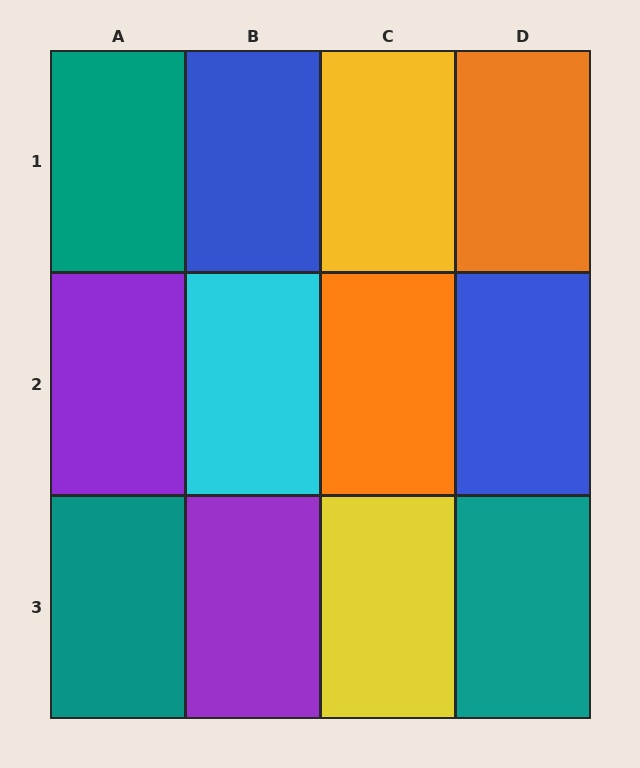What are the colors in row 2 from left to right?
Purple, cyan, orange, blue.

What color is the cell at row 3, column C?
Yellow.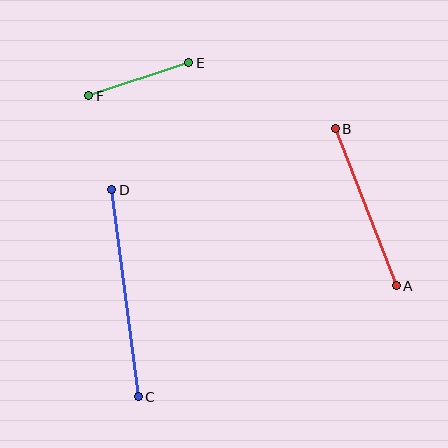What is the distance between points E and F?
The distance is approximately 106 pixels.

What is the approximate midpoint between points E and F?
The midpoint is at approximately (139, 79) pixels.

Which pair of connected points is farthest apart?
Points C and D are farthest apart.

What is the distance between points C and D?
The distance is approximately 208 pixels.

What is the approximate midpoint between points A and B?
The midpoint is at approximately (366, 207) pixels.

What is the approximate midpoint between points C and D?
The midpoint is at approximately (125, 293) pixels.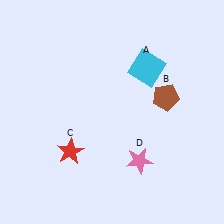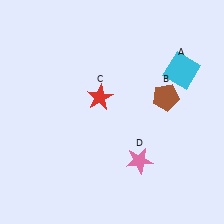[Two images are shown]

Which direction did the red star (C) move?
The red star (C) moved up.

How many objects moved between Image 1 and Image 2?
2 objects moved between the two images.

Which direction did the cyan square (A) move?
The cyan square (A) moved right.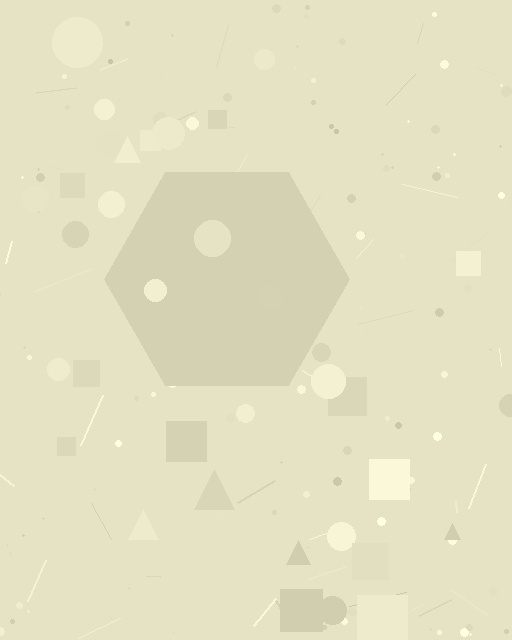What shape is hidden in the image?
A hexagon is hidden in the image.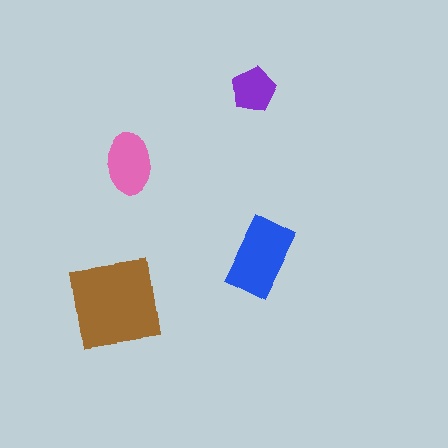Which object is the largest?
The brown square.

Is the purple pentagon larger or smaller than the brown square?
Smaller.